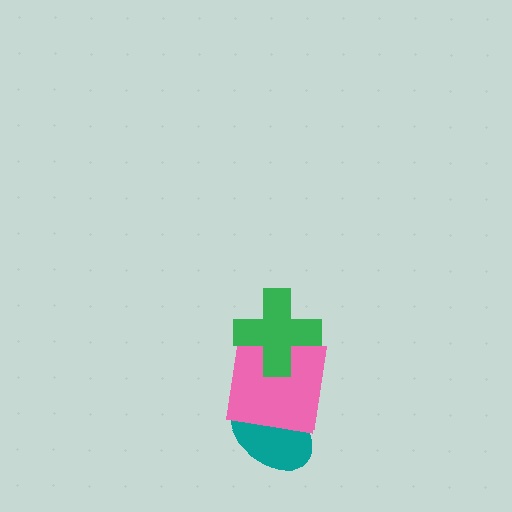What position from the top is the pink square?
The pink square is 2nd from the top.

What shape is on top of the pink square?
The green cross is on top of the pink square.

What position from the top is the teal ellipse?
The teal ellipse is 3rd from the top.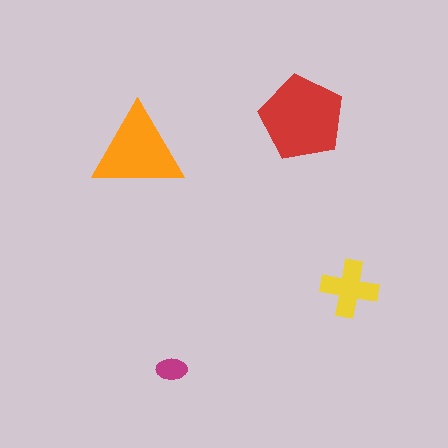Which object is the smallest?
The magenta ellipse.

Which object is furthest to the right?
The yellow cross is rightmost.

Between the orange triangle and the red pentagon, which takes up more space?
The red pentagon.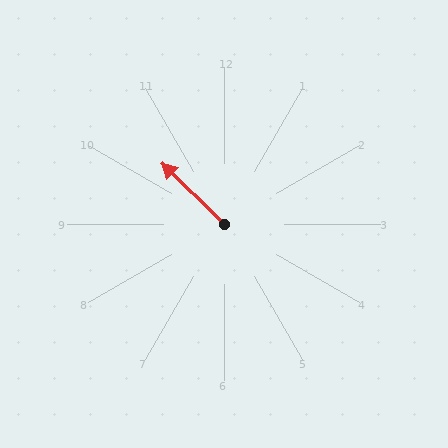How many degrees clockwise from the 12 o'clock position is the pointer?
Approximately 315 degrees.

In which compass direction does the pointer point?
Northwest.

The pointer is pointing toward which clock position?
Roughly 10 o'clock.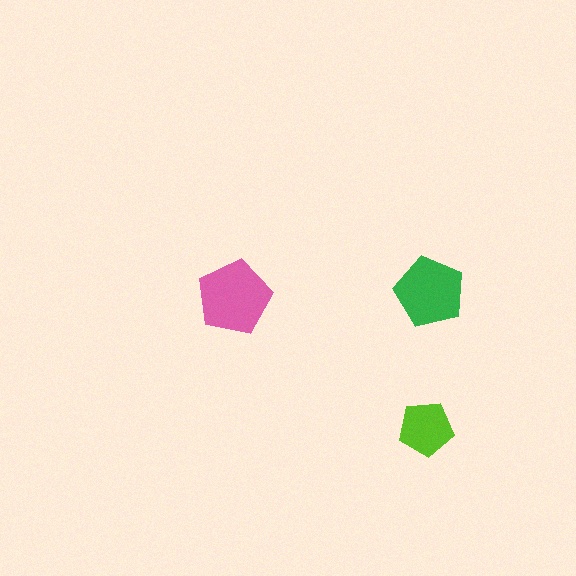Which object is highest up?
The green pentagon is topmost.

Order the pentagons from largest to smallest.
the pink one, the green one, the lime one.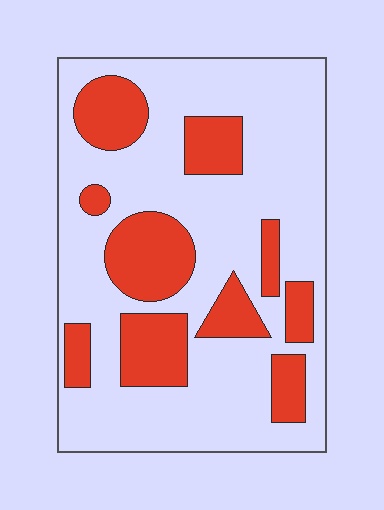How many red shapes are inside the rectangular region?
10.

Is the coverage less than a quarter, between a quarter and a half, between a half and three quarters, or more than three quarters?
Between a quarter and a half.